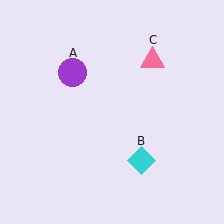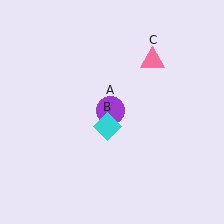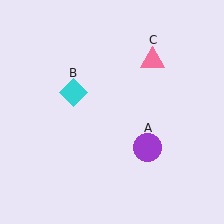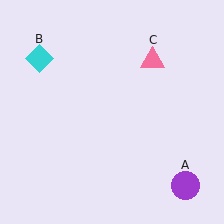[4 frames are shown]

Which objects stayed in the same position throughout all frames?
Pink triangle (object C) remained stationary.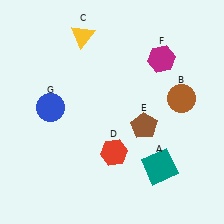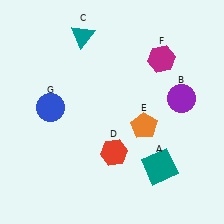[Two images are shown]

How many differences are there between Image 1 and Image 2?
There are 3 differences between the two images.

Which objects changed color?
B changed from brown to purple. C changed from yellow to teal. E changed from brown to orange.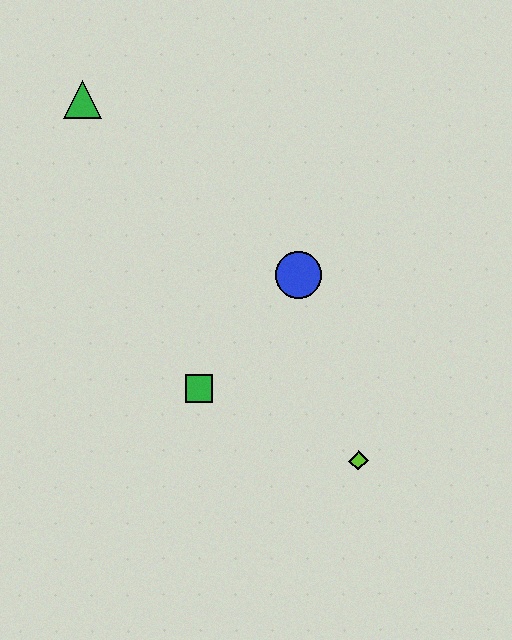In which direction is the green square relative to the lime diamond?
The green square is to the left of the lime diamond.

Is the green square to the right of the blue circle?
No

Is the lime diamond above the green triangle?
No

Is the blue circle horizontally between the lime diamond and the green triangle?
Yes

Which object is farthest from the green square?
The green triangle is farthest from the green square.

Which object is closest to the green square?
The blue circle is closest to the green square.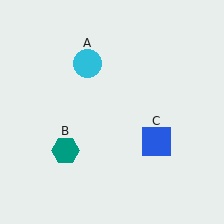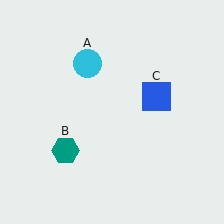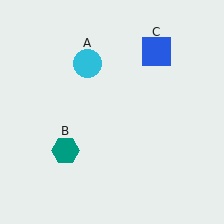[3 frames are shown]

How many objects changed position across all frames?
1 object changed position: blue square (object C).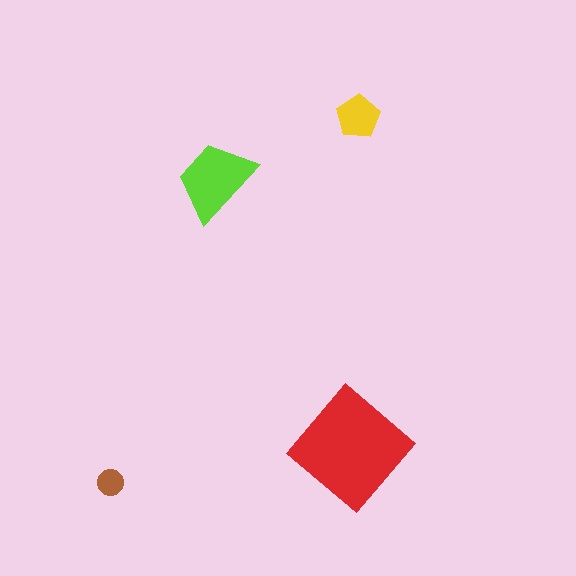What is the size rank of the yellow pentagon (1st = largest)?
3rd.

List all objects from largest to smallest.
The red diamond, the lime trapezoid, the yellow pentagon, the brown circle.